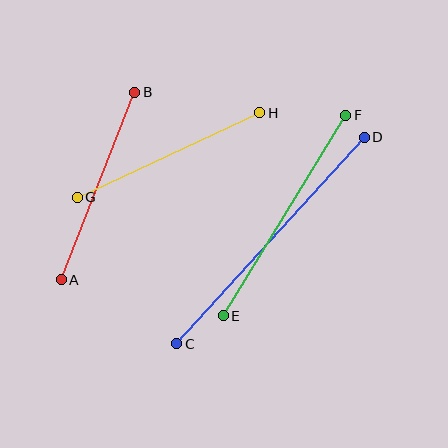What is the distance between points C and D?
The distance is approximately 279 pixels.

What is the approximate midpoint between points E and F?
The midpoint is at approximately (285, 216) pixels.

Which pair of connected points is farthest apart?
Points C and D are farthest apart.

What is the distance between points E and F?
The distance is approximately 235 pixels.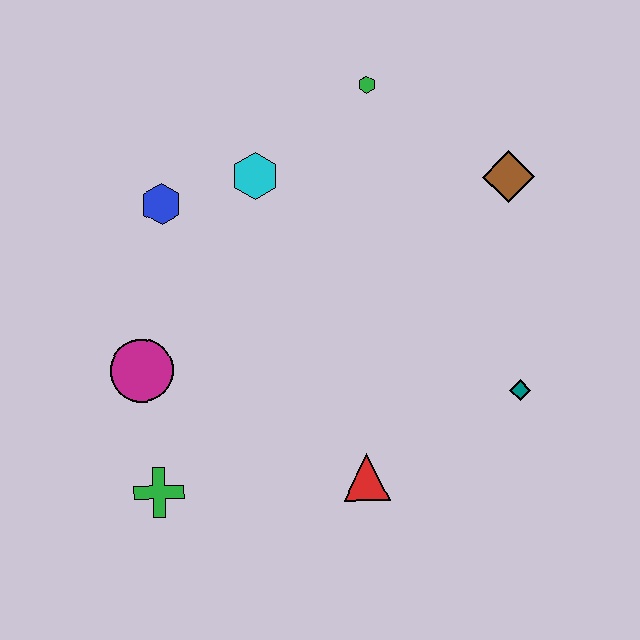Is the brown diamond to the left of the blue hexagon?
No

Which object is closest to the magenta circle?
The green cross is closest to the magenta circle.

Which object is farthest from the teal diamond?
The blue hexagon is farthest from the teal diamond.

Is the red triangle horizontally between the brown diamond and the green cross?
Yes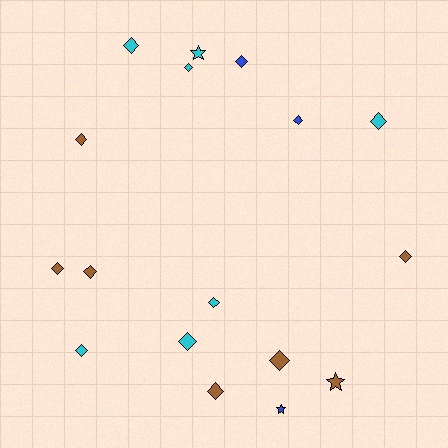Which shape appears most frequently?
Diamond, with 14 objects.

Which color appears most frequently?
Brown, with 7 objects.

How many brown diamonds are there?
There are 6 brown diamonds.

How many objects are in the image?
There are 17 objects.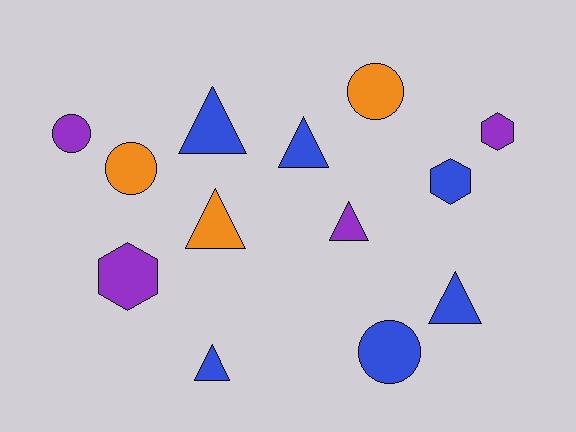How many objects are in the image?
There are 13 objects.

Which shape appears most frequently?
Triangle, with 6 objects.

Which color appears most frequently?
Blue, with 6 objects.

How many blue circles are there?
There is 1 blue circle.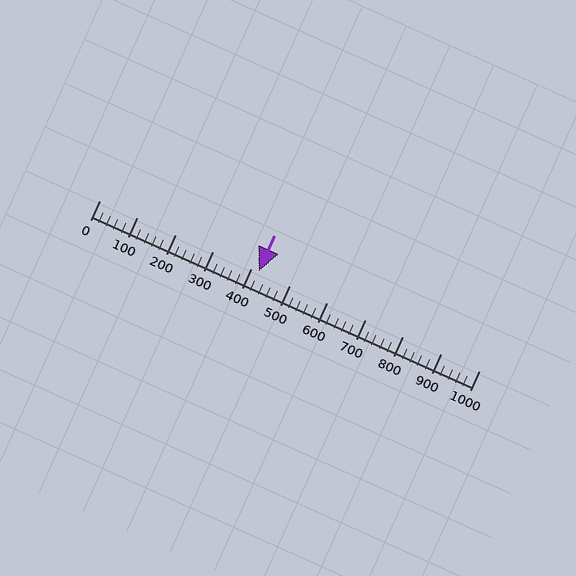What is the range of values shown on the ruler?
The ruler shows values from 0 to 1000.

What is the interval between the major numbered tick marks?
The major tick marks are spaced 100 units apart.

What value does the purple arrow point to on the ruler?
The purple arrow points to approximately 420.